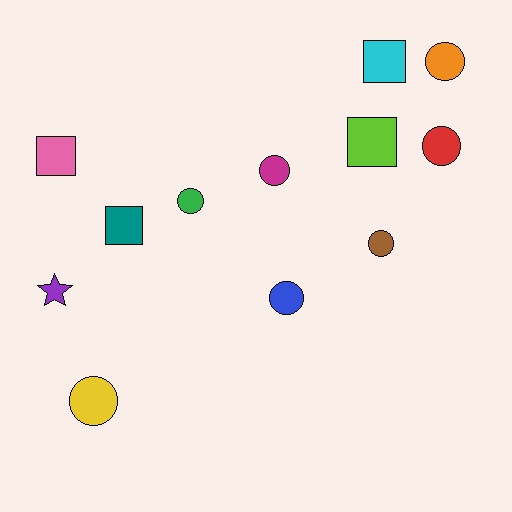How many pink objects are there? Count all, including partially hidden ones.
There is 1 pink object.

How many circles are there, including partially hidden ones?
There are 7 circles.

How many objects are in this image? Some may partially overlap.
There are 12 objects.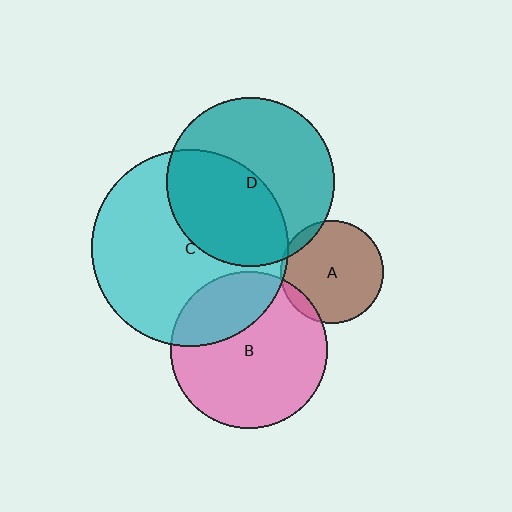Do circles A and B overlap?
Yes.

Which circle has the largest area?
Circle C (cyan).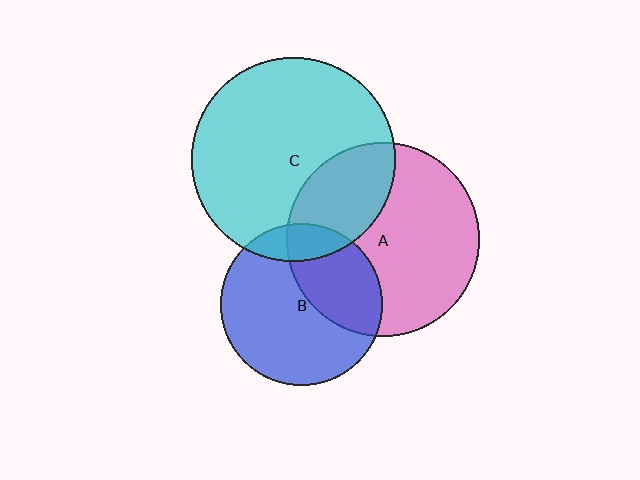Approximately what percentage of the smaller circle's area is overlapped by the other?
Approximately 35%.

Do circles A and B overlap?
Yes.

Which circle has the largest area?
Circle C (cyan).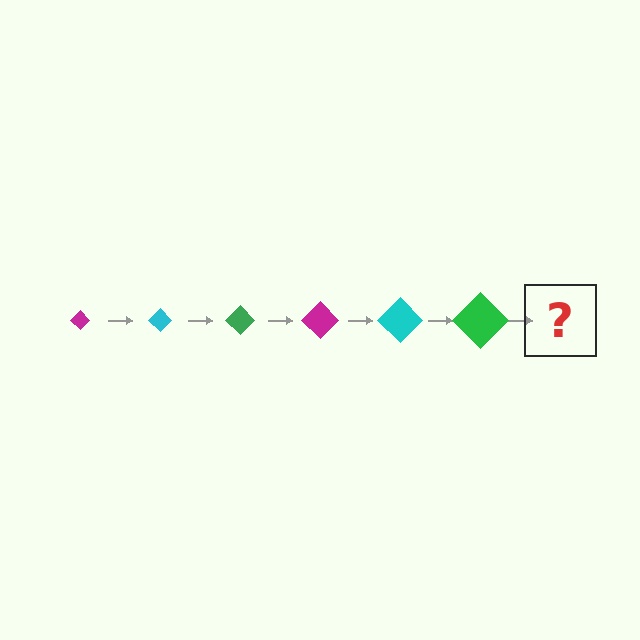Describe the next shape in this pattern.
It should be a magenta diamond, larger than the previous one.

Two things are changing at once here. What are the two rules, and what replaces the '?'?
The two rules are that the diamond grows larger each step and the color cycles through magenta, cyan, and green. The '?' should be a magenta diamond, larger than the previous one.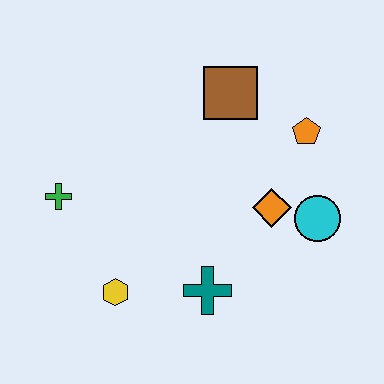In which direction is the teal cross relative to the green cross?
The teal cross is to the right of the green cross.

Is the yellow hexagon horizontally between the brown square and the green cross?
Yes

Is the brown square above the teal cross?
Yes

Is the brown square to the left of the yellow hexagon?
No